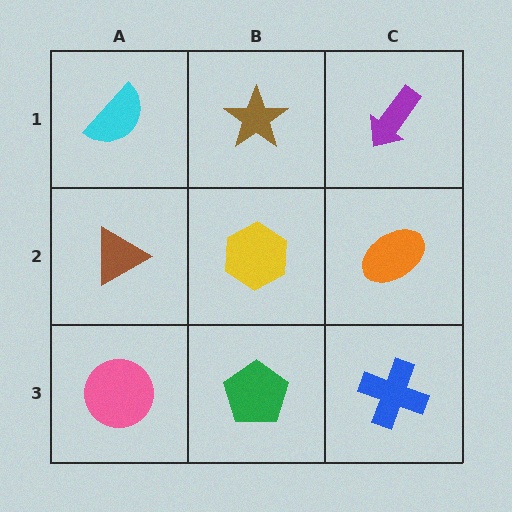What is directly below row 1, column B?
A yellow hexagon.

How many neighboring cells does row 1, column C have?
2.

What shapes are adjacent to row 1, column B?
A yellow hexagon (row 2, column B), a cyan semicircle (row 1, column A), a purple arrow (row 1, column C).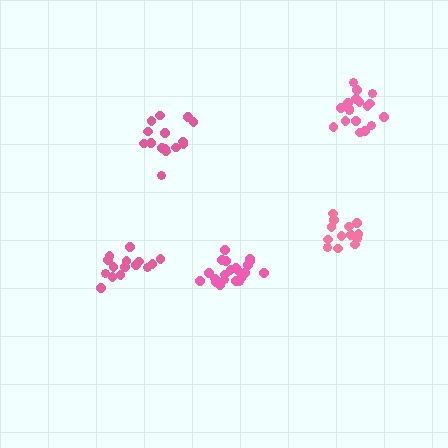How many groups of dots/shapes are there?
There are 5 groups.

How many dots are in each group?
Group 1: 15 dots, Group 2: 21 dots, Group 3: 19 dots, Group 4: 15 dots, Group 5: 15 dots (85 total).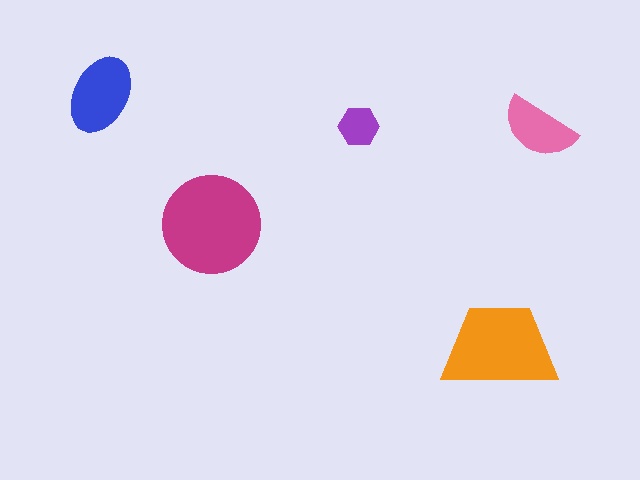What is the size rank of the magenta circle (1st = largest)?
1st.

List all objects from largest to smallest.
The magenta circle, the orange trapezoid, the blue ellipse, the pink semicircle, the purple hexagon.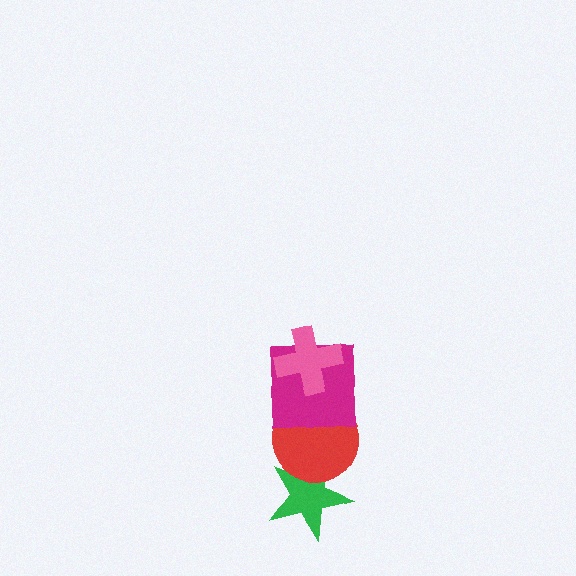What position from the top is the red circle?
The red circle is 3rd from the top.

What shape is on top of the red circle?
The magenta square is on top of the red circle.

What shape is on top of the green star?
The red circle is on top of the green star.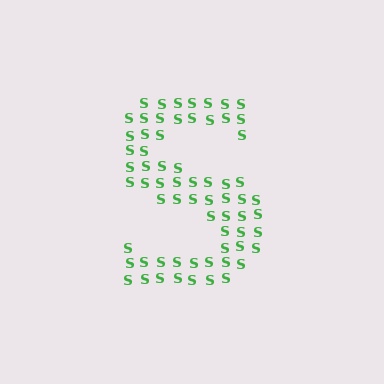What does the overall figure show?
The overall figure shows the letter S.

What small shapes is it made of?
It is made of small letter S's.